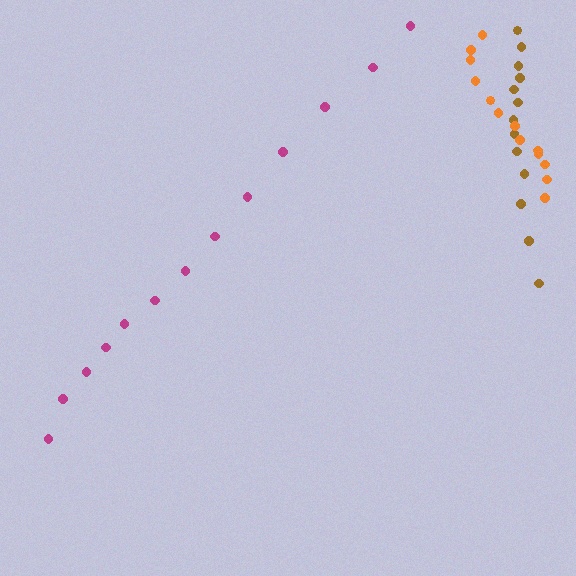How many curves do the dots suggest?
There are 3 distinct paths.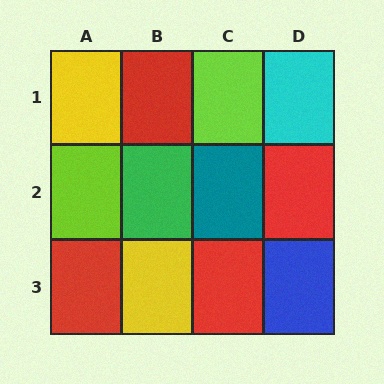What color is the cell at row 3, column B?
Yellow.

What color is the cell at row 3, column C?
Red.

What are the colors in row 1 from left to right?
Yellow, red, lime, cyan.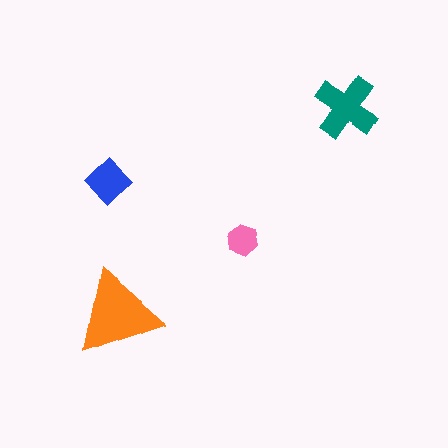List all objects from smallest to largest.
The pink hexagon, the blue diamond, the teal cross, the orange triangle.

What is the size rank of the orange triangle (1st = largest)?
1st.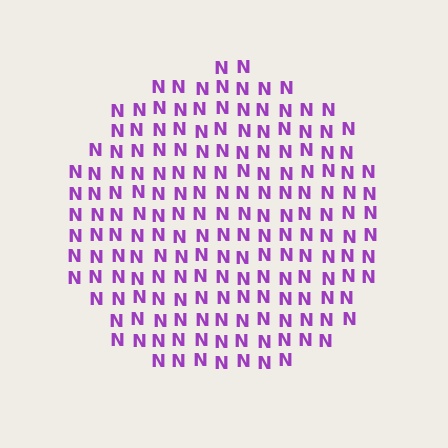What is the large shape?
The large shape is a circle.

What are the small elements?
The small elements are letter N's.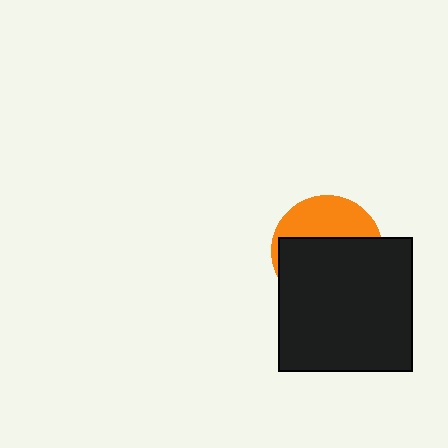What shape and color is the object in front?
The object in front is a black square.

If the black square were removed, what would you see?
You would see the complete orange circle.